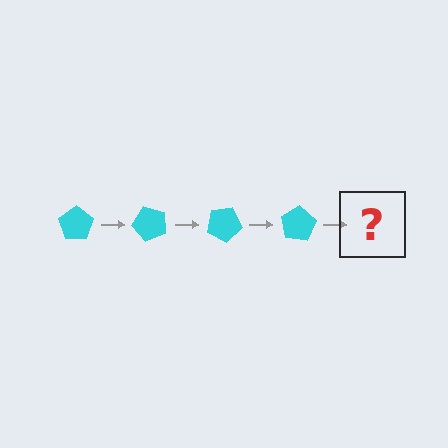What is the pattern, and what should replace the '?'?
The pattern is that the pentagon rotates 50 degrees each step. The '?' should be a cyan pentagon rotated 200 degrees.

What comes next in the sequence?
The next element should be a cyan pentagon rotated 200 degrees.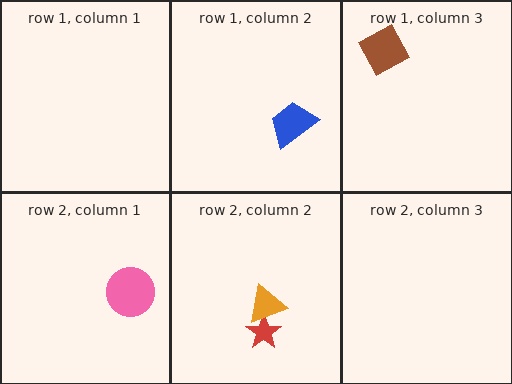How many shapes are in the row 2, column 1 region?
1.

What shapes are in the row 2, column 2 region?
The red star, the orange triangle.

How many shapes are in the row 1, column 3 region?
1.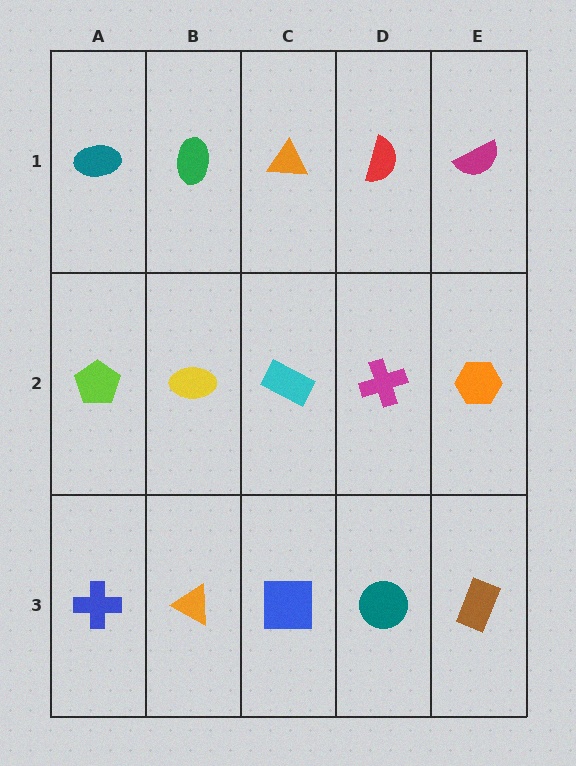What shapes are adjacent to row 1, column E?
An orange hexagon (row 2, column E), a red semicircle (row 1, column D).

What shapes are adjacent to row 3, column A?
A lime pentagon (row 2, column A), an orange triangle (row 3, column B).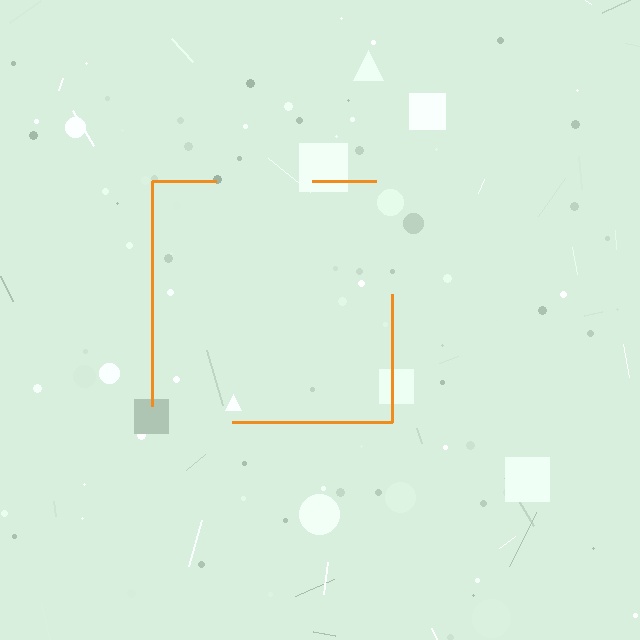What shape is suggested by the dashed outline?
The dashed outline suggests a square.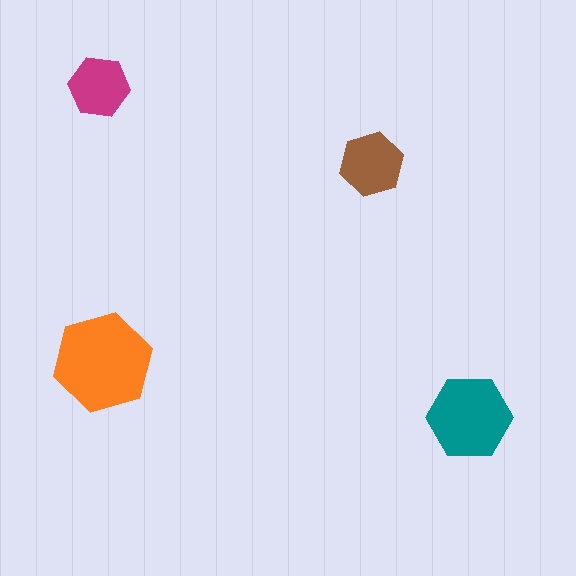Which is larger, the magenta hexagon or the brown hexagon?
The brown one.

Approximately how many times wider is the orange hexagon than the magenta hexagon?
About 1.5 times wider.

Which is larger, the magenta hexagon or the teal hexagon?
The teal one.